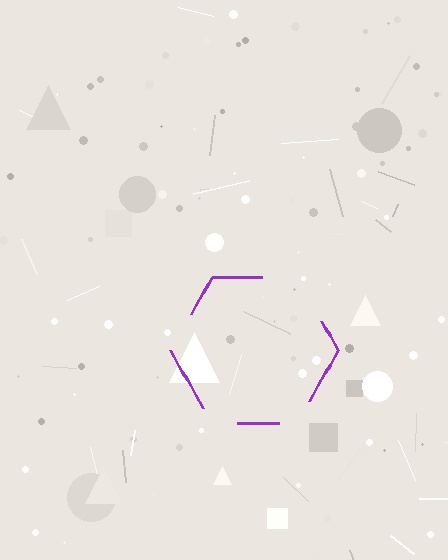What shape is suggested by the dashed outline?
The dashed outline suggests a hexagon.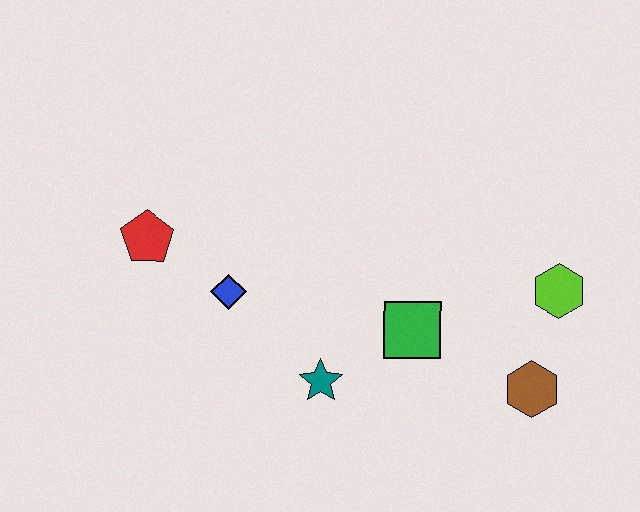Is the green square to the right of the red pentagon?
Yes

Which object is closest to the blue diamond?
The red pentagon is closest to the blue diamond.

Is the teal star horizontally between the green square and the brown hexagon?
No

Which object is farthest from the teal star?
The lime hexagon is farthest from the teal star.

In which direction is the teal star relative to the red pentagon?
The teal star is to the right of the red pentagon.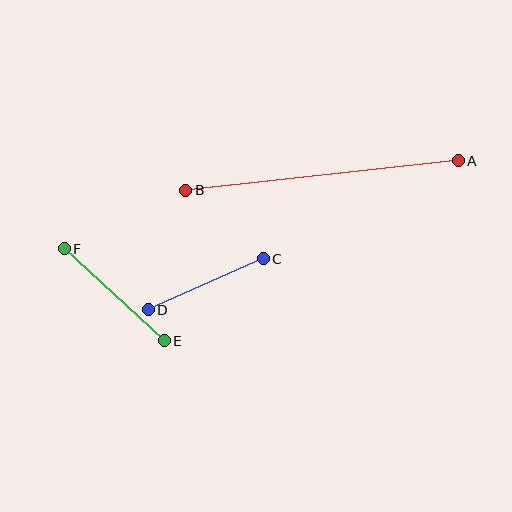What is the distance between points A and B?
The distance is approximately 274 pixels.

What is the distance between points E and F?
The distance is approximately 136 pixels.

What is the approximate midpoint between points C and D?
The midpoint is at approximately (206, 284) pixels.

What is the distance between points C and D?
The distance is approximately 126 pixels.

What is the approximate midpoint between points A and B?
The midpoint is at approximately (322, 175) pixels.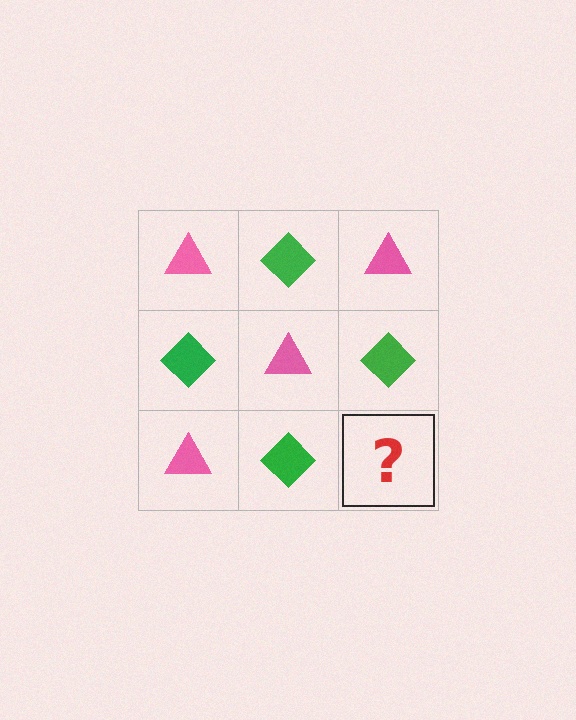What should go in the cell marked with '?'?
The missing cell should contain a pink triangle.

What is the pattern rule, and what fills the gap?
The rule is that it alternates pink triangle and green diamond in a checkerboard pattern. The gap should be filled with a pink triangle.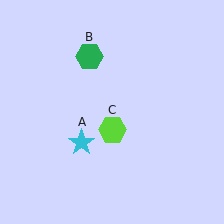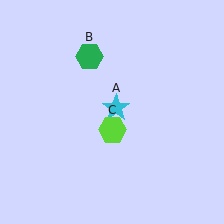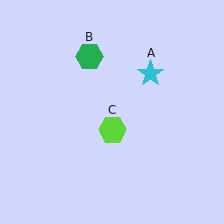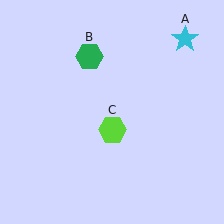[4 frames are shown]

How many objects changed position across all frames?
1 object changed position: cyan star (object A).